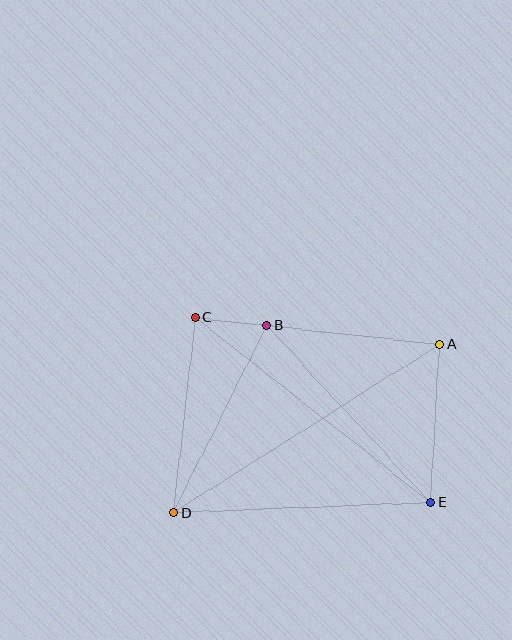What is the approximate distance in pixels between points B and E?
The distance between B and E is approximately 241 pixels.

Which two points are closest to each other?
Points B and C are closest to each other.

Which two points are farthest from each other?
Points A and D are farthest from each other.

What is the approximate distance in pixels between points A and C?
The distance between A and C is approximately 246 pixels.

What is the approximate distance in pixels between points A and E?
The distance between A and E is approximately 158 pixels.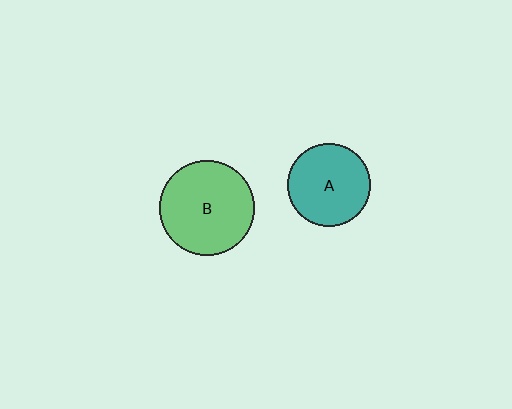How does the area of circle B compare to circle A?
Approximately 1.3 times.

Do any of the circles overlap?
No, none of the circles overlap.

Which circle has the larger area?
Circle B (green).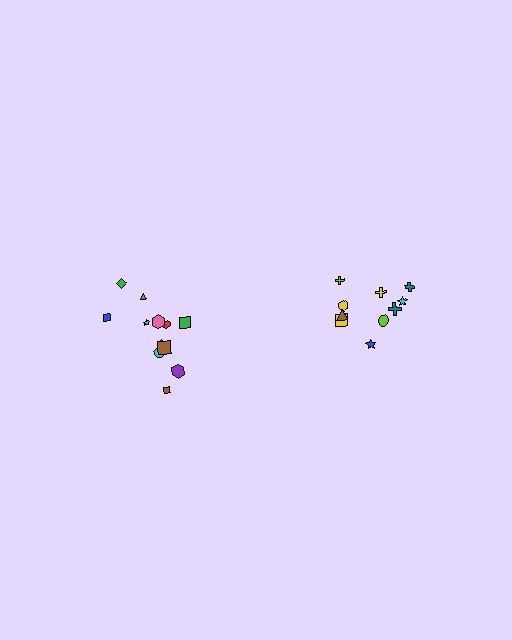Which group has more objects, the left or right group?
The left group.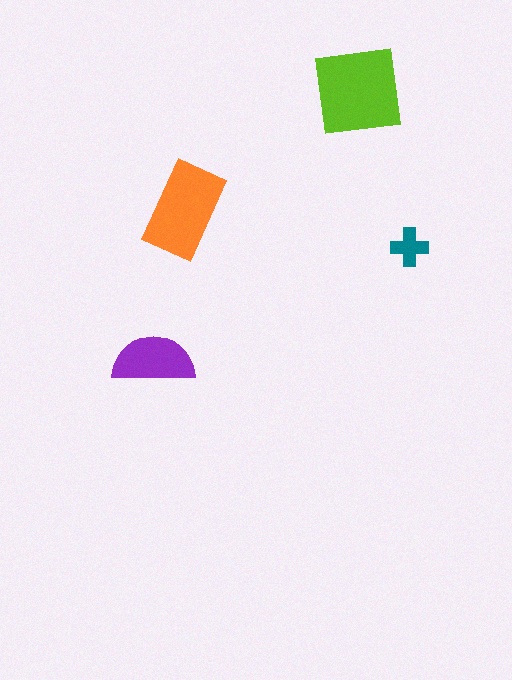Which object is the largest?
The lime square.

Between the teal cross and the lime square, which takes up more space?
The lime square.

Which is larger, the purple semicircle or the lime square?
The lime square.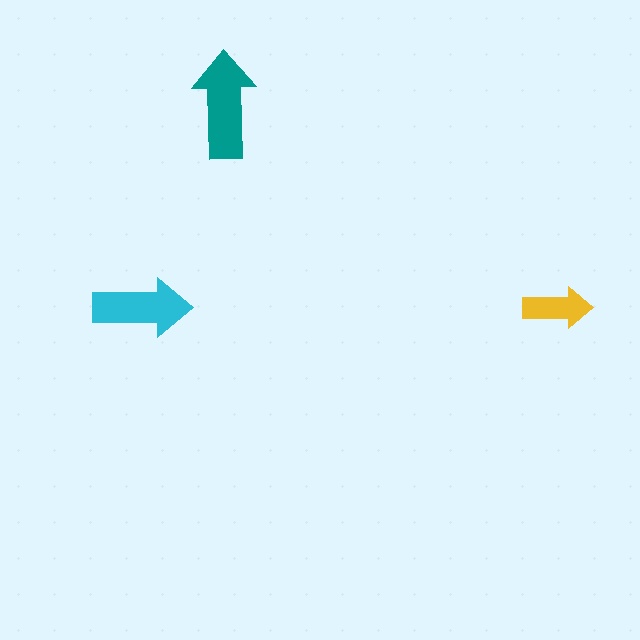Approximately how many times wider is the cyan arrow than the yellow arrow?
About 1.5 times wider.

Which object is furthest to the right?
The yellow arrow is rightmost.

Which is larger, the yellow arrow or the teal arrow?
The teal one.